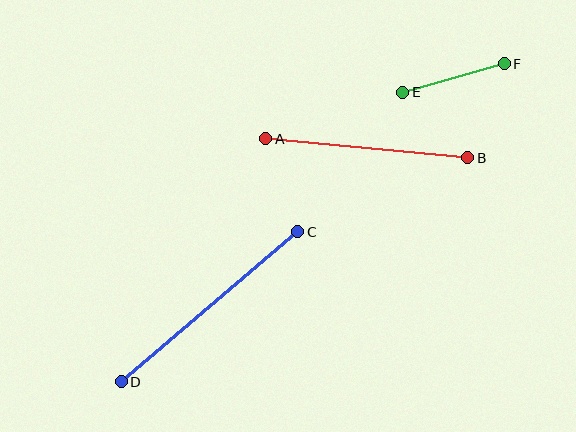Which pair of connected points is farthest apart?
Points C and D are farthest apart.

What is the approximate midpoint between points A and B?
The midpoint is at approximately (367, 148) pixels.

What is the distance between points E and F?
The distance is approximately 105 pixels.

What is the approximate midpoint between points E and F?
The midpoint is at approximately (454, 78) pixels.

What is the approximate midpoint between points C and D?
The midpoint is at approximately (209, 307) pixels.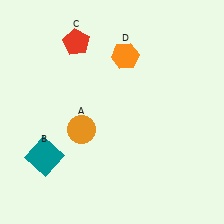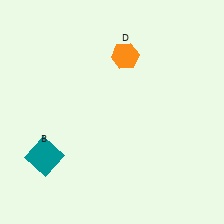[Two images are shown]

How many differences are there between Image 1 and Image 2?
There are 2 differences between the two images.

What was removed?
The orange circle (A), the red pentagon (C) were removed in Image 2.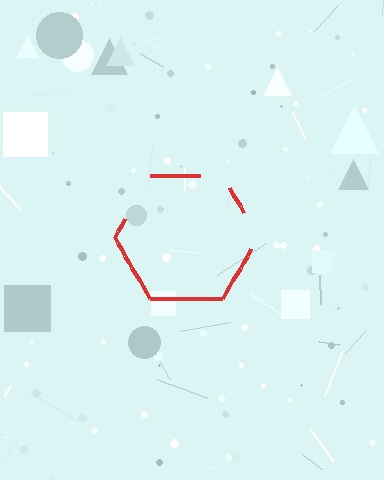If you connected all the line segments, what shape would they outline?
They would outline a hexagon.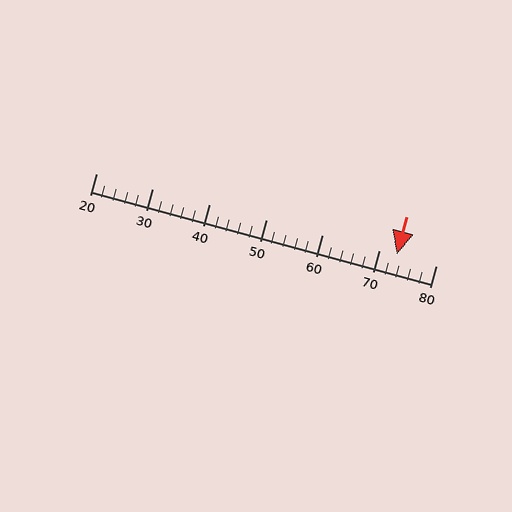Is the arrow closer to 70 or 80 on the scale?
The arrow is closer to 70.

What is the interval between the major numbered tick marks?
The major tick marks are spaced 10 units apart.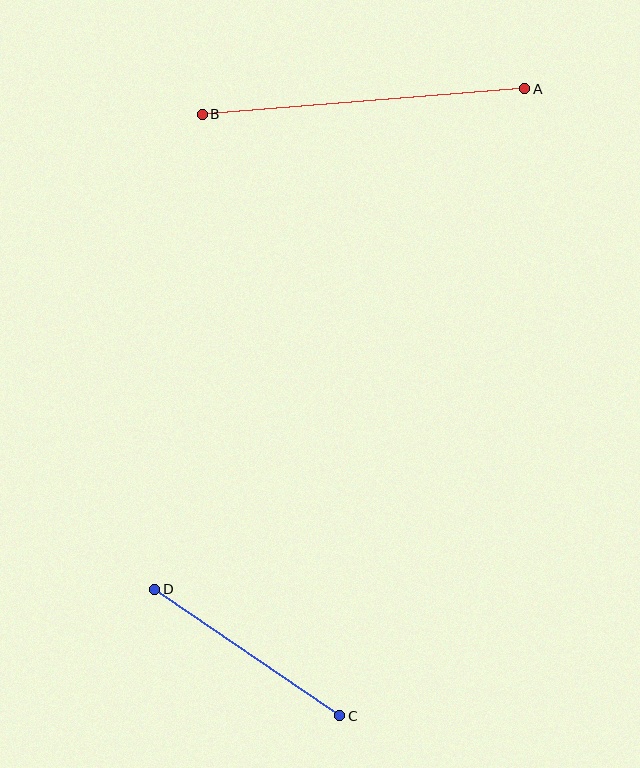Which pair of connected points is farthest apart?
Points A and B are farthest apart.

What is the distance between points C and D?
The distance is approximately 224 pixels.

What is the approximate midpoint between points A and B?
The midpoint is at approximately (363, 101) pixels.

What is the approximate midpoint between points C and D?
The midpoint is at approximately (247, 653) pixels.